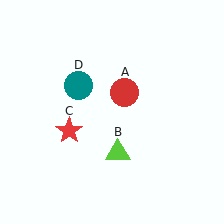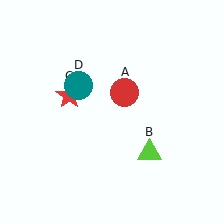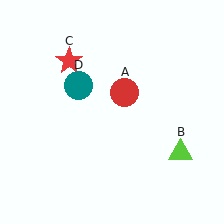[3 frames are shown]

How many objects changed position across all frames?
2 objects changed position: lime triangle (object B), red star (object C).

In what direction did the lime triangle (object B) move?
The lime triangle (object B) moved right.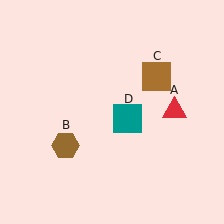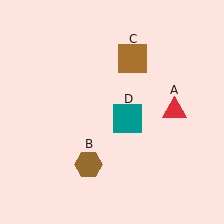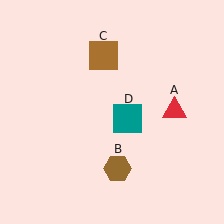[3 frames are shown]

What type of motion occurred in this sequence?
The brown hexagon (object B), brown square (object C) rotated counterclockwise around the center of the scene.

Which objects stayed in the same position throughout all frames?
Red triangle (object A) and teal square (object D) remained stationary.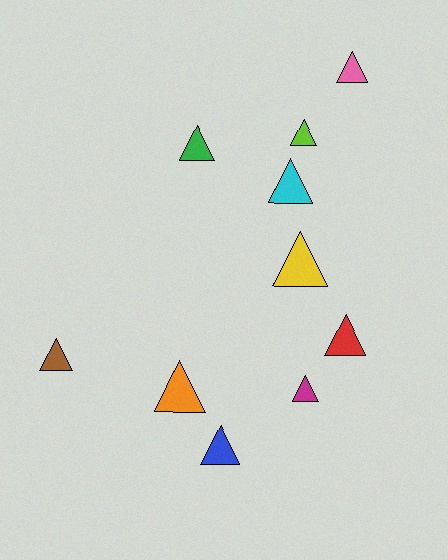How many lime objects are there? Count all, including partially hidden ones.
There is 1 lime object.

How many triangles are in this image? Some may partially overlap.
There are 10 triangles.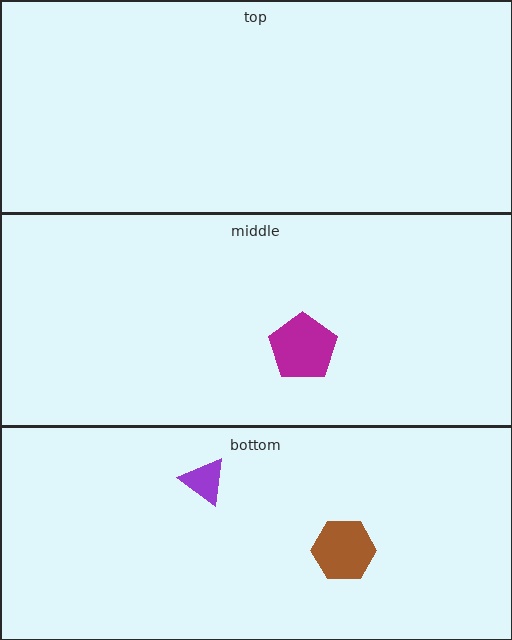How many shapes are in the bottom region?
2.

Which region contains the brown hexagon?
The bottom region.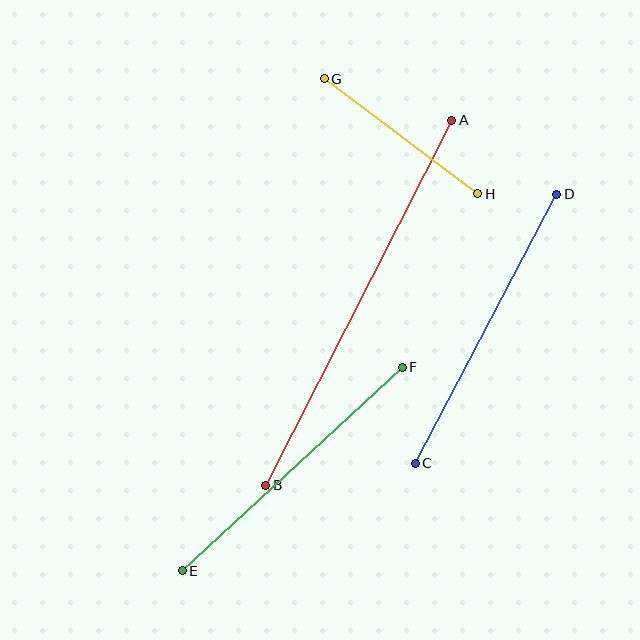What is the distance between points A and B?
The distance is approximately 410 pixels.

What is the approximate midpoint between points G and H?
The midpoint is at approximately (401, 136) pixels.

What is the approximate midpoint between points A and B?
The midpoint is at approximately (359, 303) pixels.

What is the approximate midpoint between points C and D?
The midpoint is at approximately (486, 329) pixels.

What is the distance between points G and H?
The distance is approximately 192 pixels.